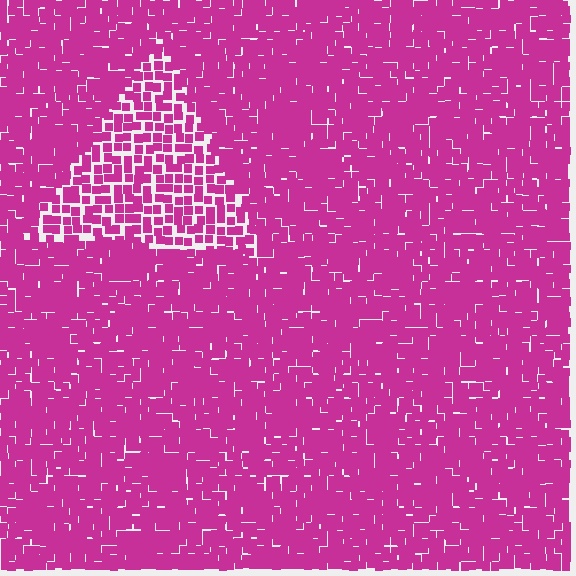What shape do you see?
I see a triangle.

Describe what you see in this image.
The image contains small magenta elements arranged at two different densities. A triangle-shaped region is visible where the elements are less densely packed than the surrounding area.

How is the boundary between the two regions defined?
The boundary is defined by a change in element density (approximately 1.7x ratio). All elements are the same color, size, and shape.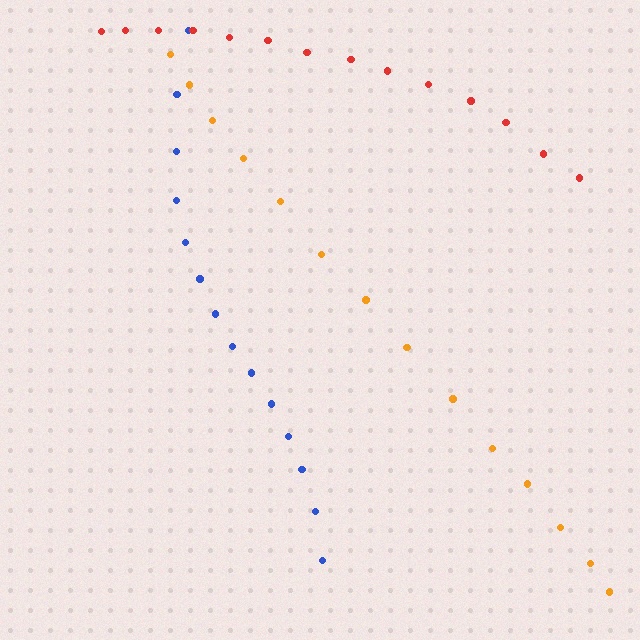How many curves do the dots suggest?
There are 3 distinct paths.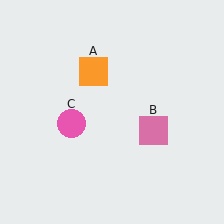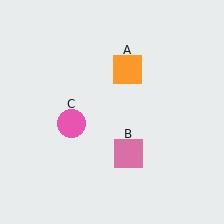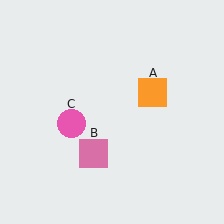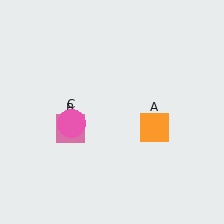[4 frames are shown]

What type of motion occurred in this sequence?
The orange square (object A), pink square (object B) rotated clockwise around the center of the scene.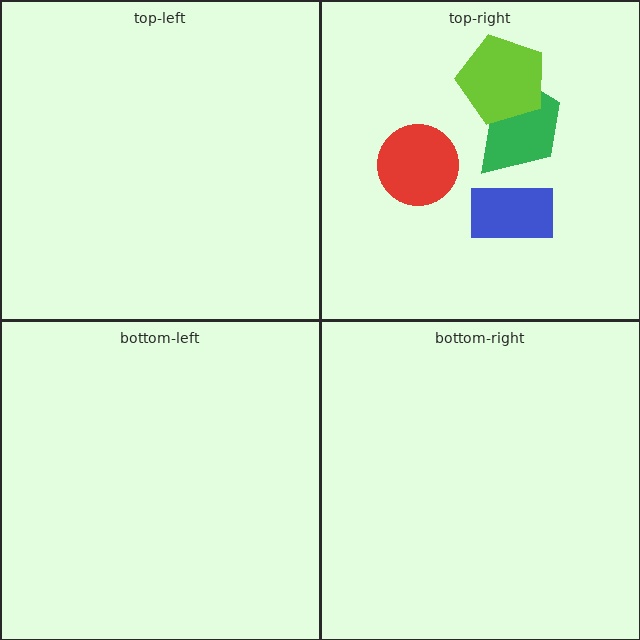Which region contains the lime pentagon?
The top-right region.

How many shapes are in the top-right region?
4.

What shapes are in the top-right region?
The red circle, the green trapezoid, the lime pentagon, the blue rectangle.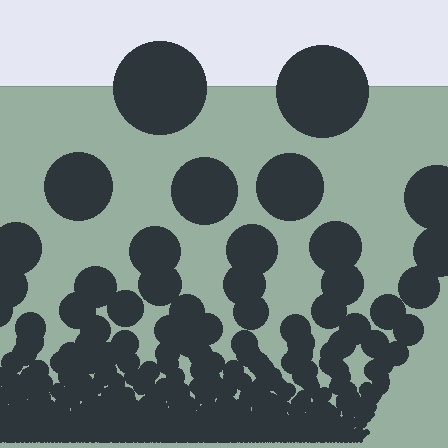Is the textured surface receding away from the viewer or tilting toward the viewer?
The surface appears to tilt toward the viewer. Texture elements get larger and sparser toward the top.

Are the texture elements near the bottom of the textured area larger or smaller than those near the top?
Smaller. The gradient is inverted — elements near the bottom are smaller and denser.